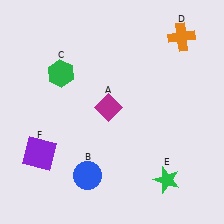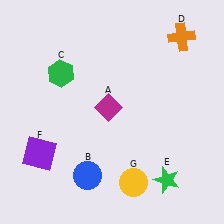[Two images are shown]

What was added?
A yellow circle (G) was added in Image 2.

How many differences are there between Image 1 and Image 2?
There is 1 difference between the two images.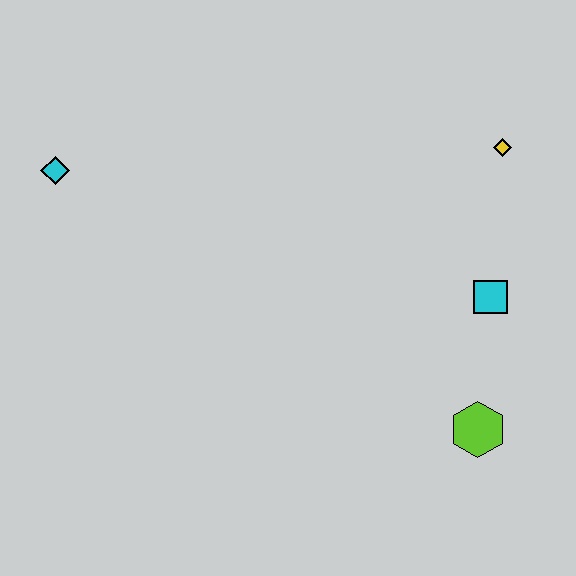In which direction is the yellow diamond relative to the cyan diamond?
The yellow diamond is to the right of the cyan diamond.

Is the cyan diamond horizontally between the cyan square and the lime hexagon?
No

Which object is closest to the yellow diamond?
The cyan square is closest to the yellow diamond.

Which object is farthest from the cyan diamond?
The lime hexagon is farthest from the cyan diamond.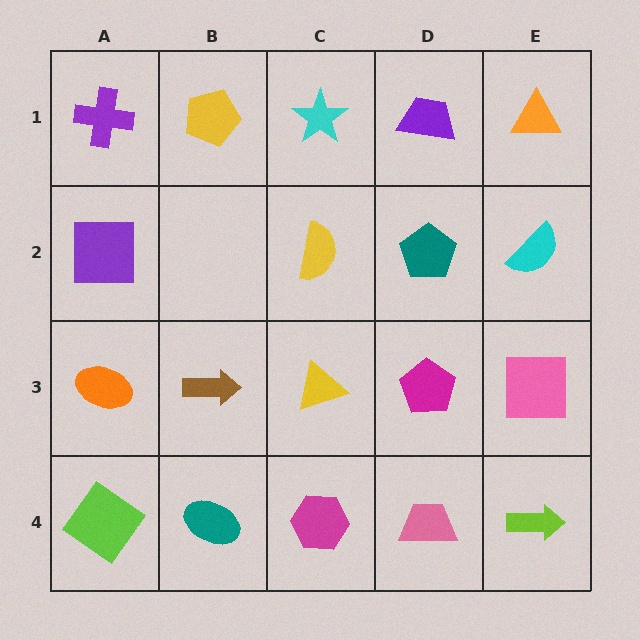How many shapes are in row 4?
5 shapes.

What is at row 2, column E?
A cyan semicircle.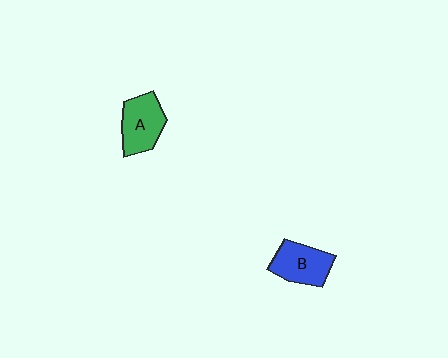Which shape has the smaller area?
Shape B (blue).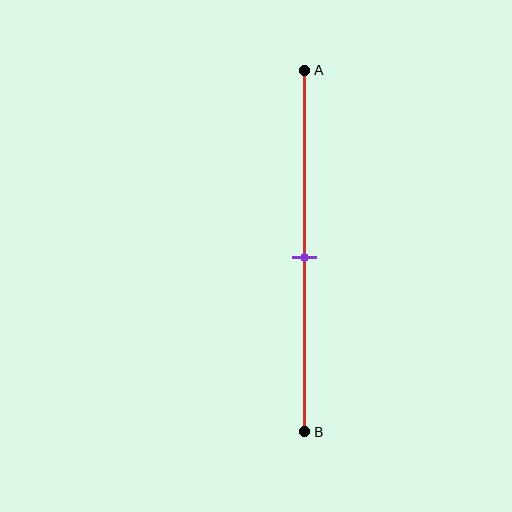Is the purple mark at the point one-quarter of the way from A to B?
No, the mark is at about 50% from A, not at the 25% one-quarter point.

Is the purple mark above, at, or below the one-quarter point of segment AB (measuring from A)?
The purple mark is below the one-quarter point of segment AB.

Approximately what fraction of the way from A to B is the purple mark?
The purple mark is approximately 50% of the way from A to B.